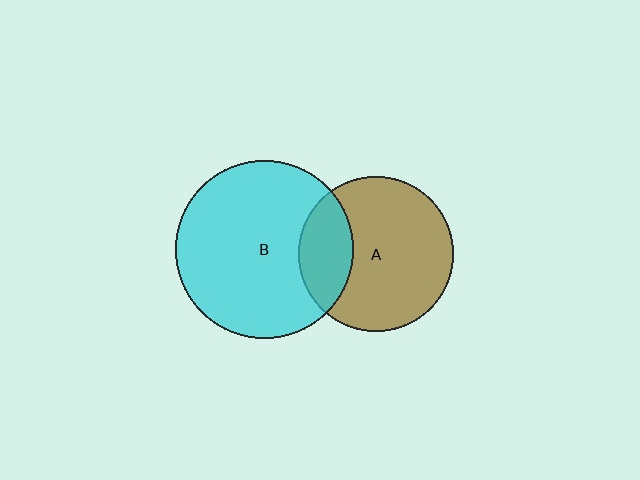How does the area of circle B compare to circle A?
Approximately 1.3 times.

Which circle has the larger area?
Circle B (cyan).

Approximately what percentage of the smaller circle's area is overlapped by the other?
Approximately 25%.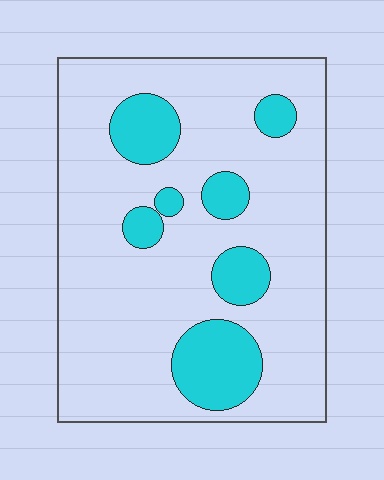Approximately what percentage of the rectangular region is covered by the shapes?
Approximately 20%.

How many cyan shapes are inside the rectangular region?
7.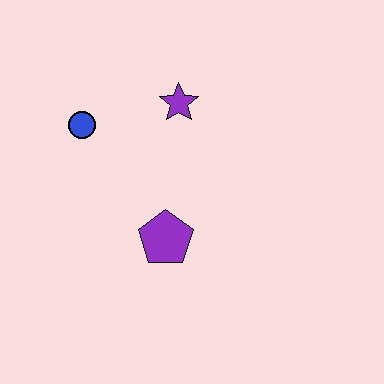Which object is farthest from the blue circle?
The purple pentagon is farthest from the blue circle.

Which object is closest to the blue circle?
The purple star is closest to the blue circle.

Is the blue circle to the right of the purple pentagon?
No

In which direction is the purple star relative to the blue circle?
The purple star is to the right of the blue circle.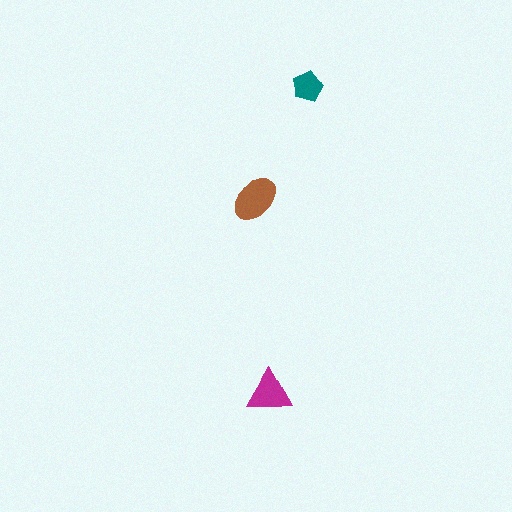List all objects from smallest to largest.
The teal pentagon, the magenta triangle, the brown ellipse.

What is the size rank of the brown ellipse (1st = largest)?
1st.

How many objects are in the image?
There are 3 objects in the image.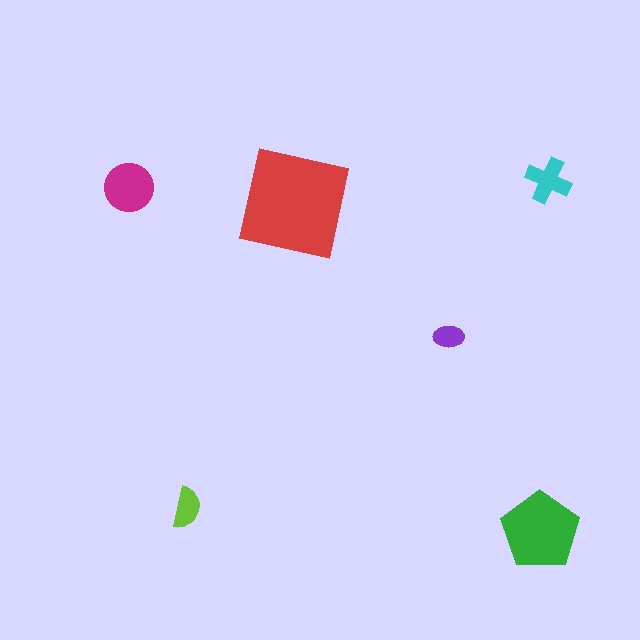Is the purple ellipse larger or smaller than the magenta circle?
Smaller.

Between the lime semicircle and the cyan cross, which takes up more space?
The cyan cross.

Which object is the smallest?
The purple ellipse.